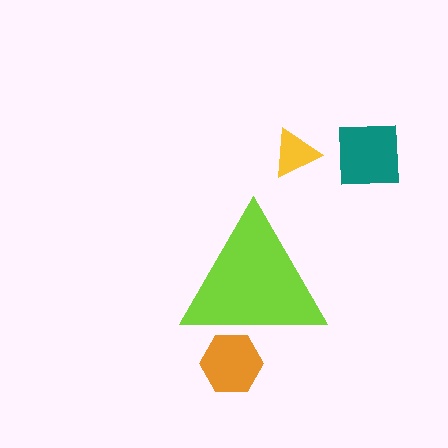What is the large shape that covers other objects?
A lime triangle.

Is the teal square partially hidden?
No, the teal square is fully visible.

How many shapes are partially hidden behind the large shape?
1 shape is partially hidden.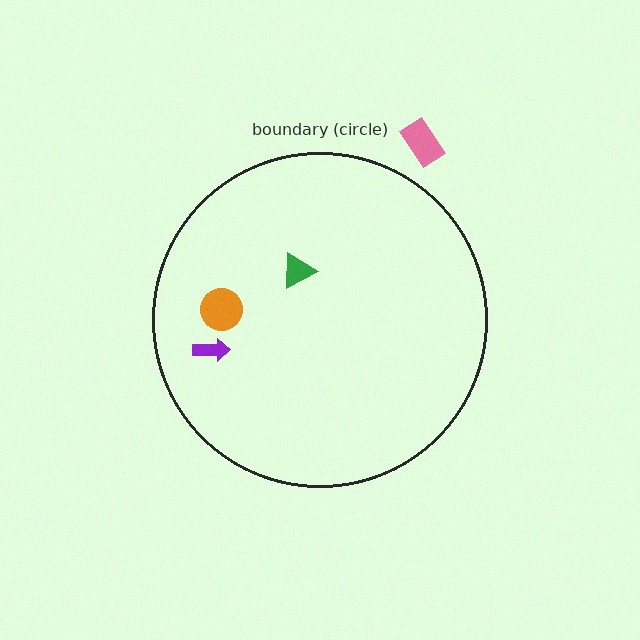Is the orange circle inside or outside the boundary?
Inside.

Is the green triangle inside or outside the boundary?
Inside.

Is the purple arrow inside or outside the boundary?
Inside.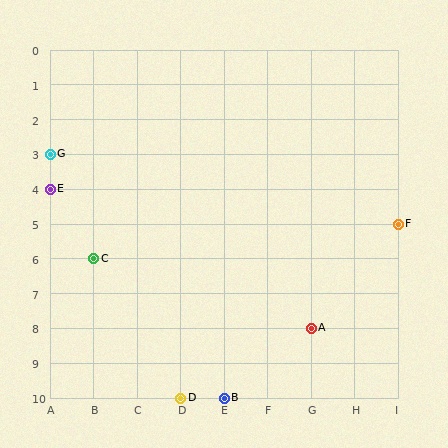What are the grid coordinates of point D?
Point D is at grid coordinates (D, 10).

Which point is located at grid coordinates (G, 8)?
Point A is at (G, 8).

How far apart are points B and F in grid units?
Points B and F are 4 columns and 5 rows apart (about 6.4 grid units diagonally).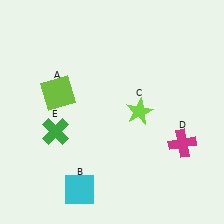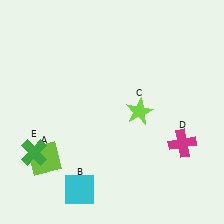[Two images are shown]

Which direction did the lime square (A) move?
The lime square (A) moved down.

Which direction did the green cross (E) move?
The green cross (E) moved left.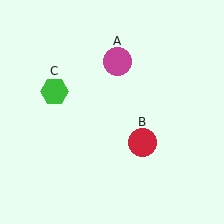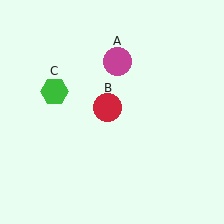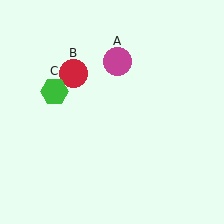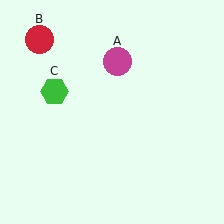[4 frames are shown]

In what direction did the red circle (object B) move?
The red circle (object B) moved up and to the left.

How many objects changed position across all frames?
1 object changed position: red circle (object B).